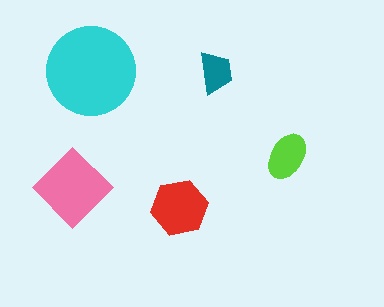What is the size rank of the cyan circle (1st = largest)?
1st.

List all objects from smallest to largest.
The teal trapezoid, the lime ellipse, the red hexagon, the pink diamond, the cyan circle.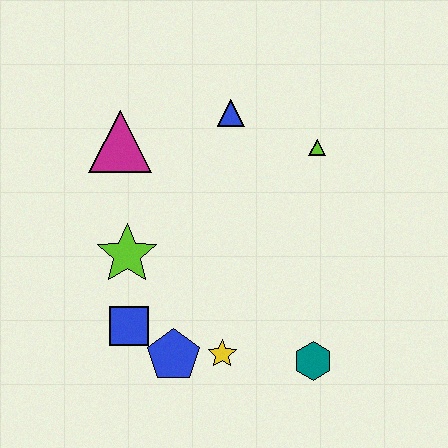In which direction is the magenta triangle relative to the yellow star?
The magenta triangle is above the yellow star.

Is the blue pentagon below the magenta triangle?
Yes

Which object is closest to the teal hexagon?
The yellow star is closest to the teal hexagon.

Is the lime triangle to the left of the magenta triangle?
No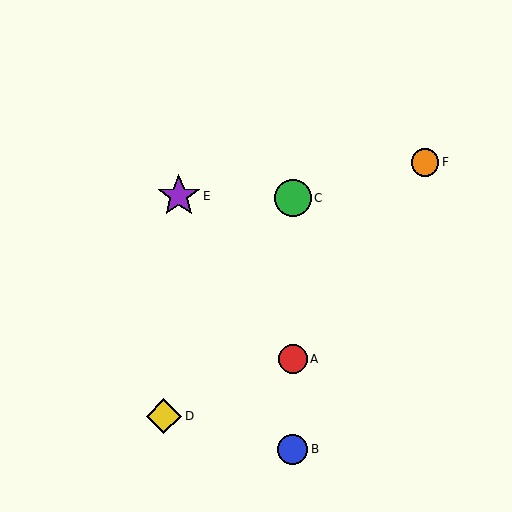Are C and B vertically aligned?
Yes, both are at x≈293.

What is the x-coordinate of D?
Object D is at x≈164.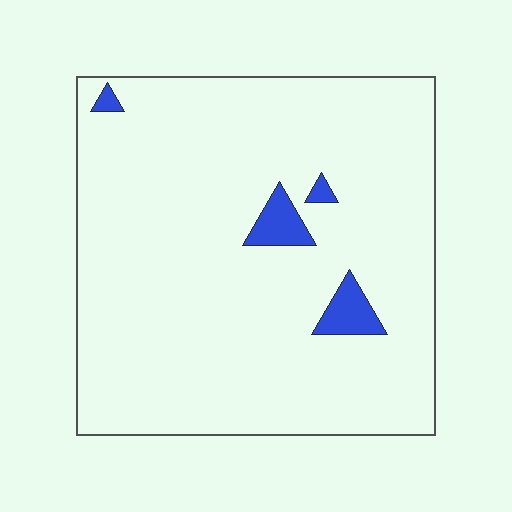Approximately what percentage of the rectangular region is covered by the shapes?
Approximately 5%.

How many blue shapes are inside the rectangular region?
4.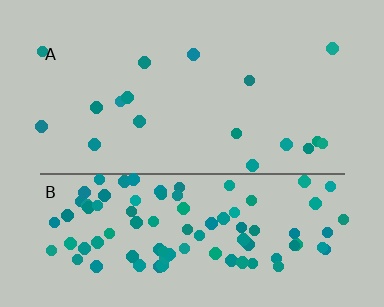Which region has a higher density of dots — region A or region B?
B (the bottom).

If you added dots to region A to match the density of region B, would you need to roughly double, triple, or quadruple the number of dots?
Approximately quadruple.